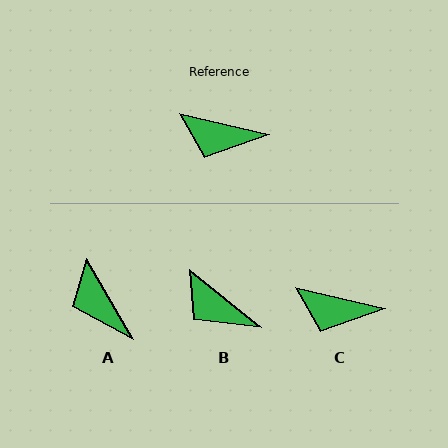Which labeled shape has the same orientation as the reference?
C.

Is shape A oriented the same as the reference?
No, it is off by about 47 degrees.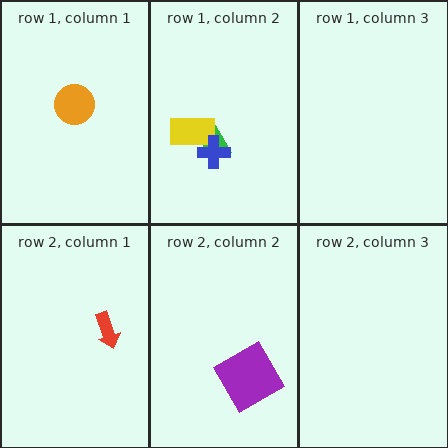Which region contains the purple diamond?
The row 2, column 2 region.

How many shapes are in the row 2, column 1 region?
1.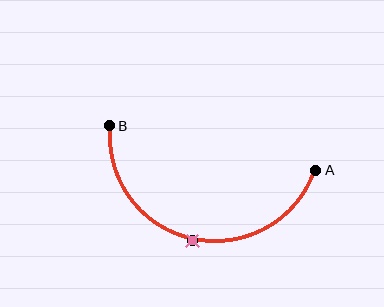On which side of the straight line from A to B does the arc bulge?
The arc bulges below the straight line connecting A and B.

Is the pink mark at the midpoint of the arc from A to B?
Yes. The pink mark lies on the arc at equal arc-length from both A and B — it is the arc midpoint.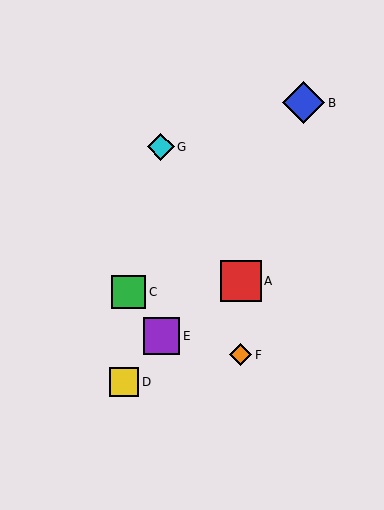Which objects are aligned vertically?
Objects A, F are aligned vertically.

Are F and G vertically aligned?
No, F is at x≈241 and G is at x≈161.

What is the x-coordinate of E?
Object E is at x≈162.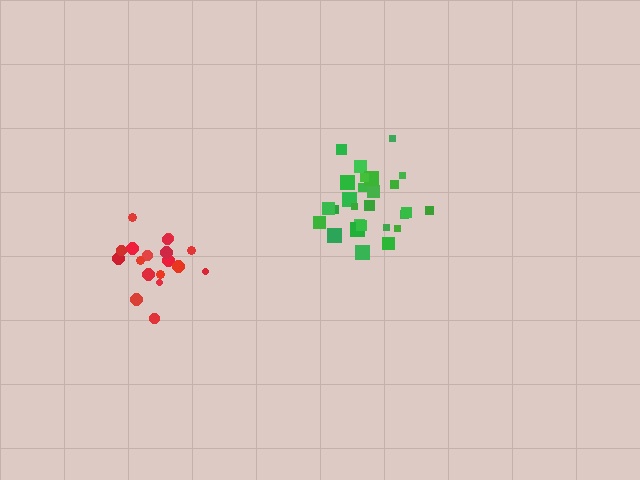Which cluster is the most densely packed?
Green.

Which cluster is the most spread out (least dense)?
Red.